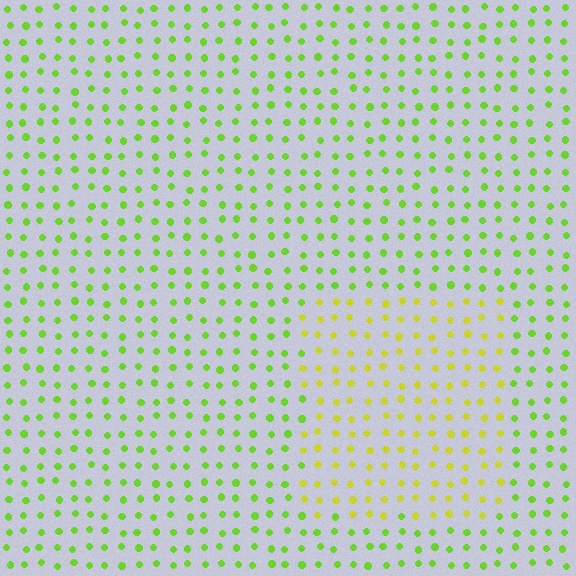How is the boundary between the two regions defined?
The boundary is defined purely by a slight shift in hue (about 34 degrees). Spacing, size, and orientation are identical on both sides.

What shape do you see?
I see a rectangle.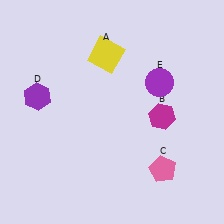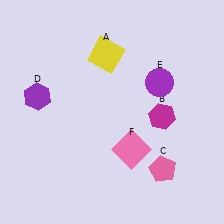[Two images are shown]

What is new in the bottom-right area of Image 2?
A pink square (F) was added in the bottom-right area of Image 2.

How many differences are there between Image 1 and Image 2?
There is 1 difference between the two images.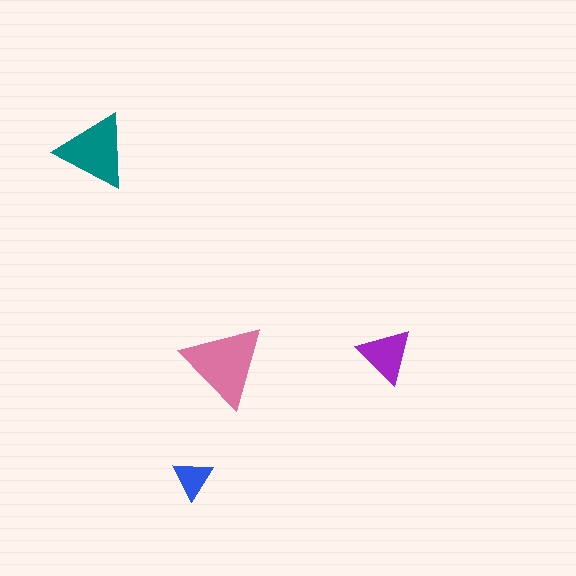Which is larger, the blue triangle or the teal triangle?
The teal one.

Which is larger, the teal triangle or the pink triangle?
The pink one.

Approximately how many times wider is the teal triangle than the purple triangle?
About 1.5 times wider.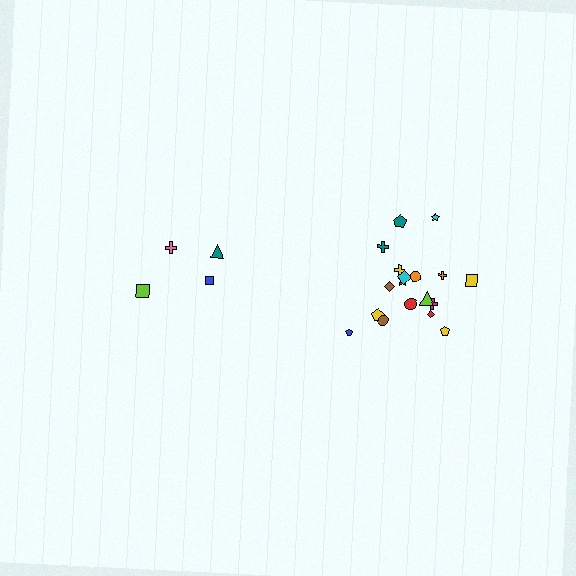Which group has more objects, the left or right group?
The right group.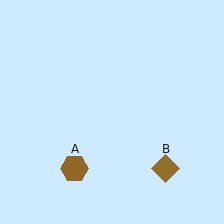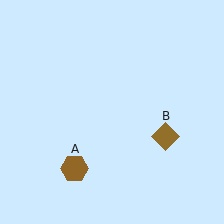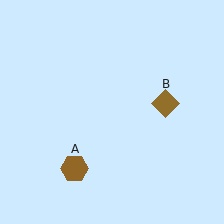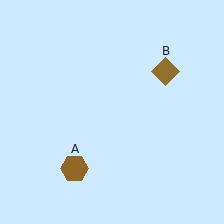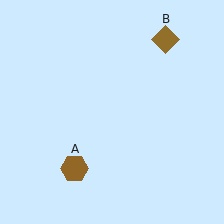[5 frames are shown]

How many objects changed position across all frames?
1 object changed position: brown diamond (object B).